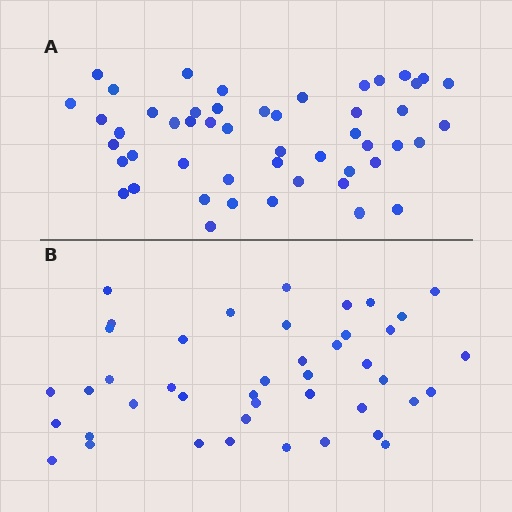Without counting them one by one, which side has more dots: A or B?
Region A (the top region) has more dots.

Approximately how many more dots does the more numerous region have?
Region A has roughly 8 or so more dots than region B.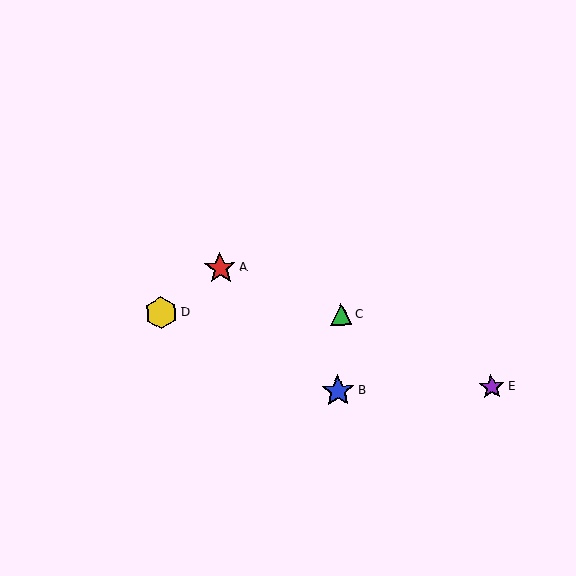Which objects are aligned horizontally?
Objects B, E are aligned horizontally.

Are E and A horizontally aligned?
No, E is at y≈387 and A is at y≈268.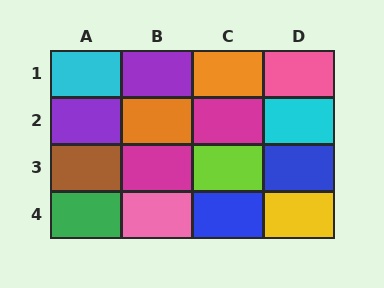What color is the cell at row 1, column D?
Pink.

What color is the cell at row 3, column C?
Lime.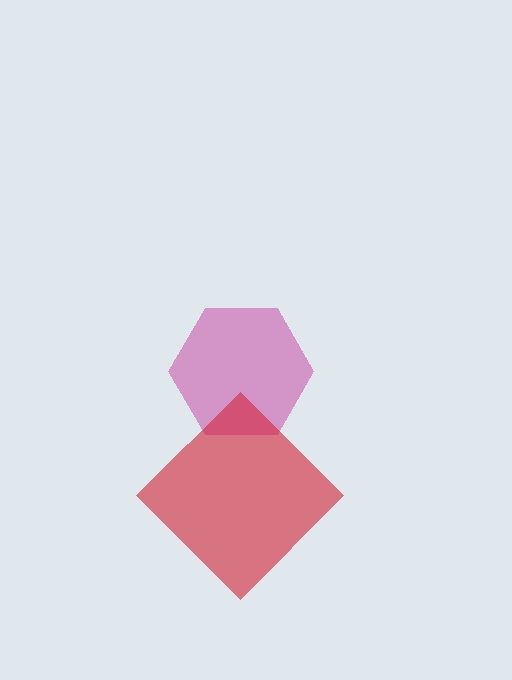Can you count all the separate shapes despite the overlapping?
Yes, there are 2 separate shapes.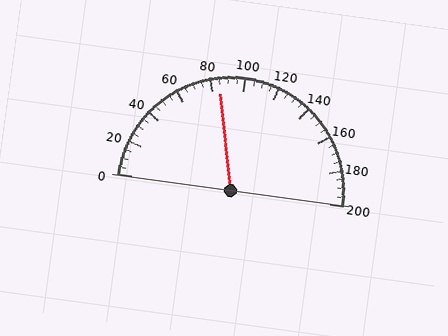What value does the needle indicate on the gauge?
The needle indicates approximately 85.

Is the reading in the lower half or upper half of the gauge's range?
The reading is in the lower half of the range (0 to 200).